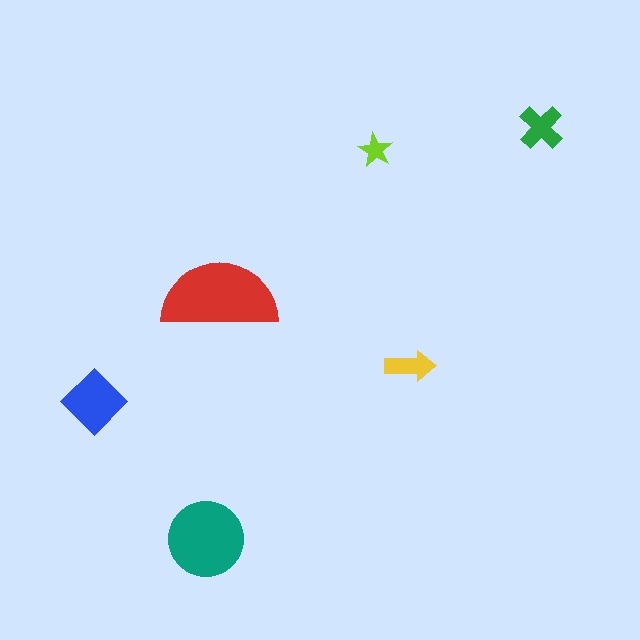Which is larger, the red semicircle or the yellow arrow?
The red semicircle.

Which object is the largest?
The red semicircle.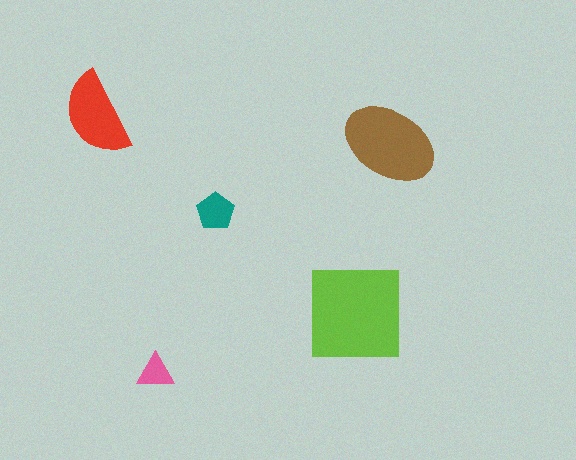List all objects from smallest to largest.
The pink triangle, the teal pentagon, the red semicircle, the brown ellipse, the lime square.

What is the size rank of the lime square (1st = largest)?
1st.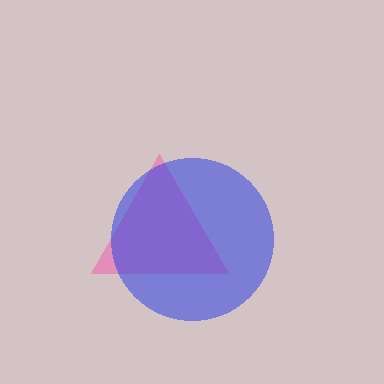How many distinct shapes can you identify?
There are 2 distinct shapes: a pink triangle, a blue circle.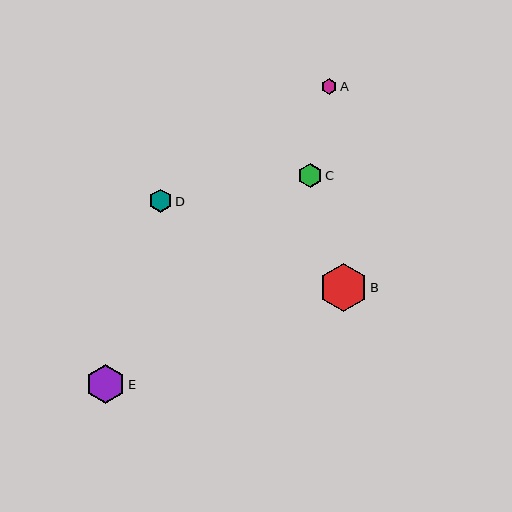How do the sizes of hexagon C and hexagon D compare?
Hexagon C and hexagon D are approximately the same size.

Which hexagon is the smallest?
Hexagon A is the smallest with a size of approximately 16 pixels.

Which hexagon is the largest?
Hexagon B is the largest with a size of approximately 48 pixels.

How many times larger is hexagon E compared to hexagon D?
Hexagon E is approximately 1.7 times the size of hexagon D.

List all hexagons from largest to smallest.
From largest to smallest: B, E, C, D, A.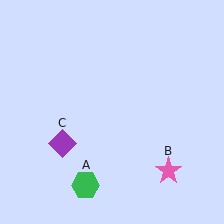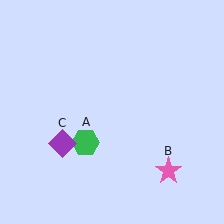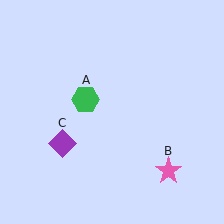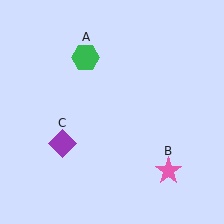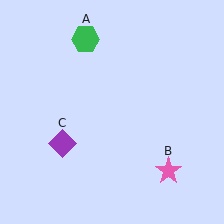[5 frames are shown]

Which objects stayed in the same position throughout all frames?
Pink star (object B) and purple diamond (object C) remained stationary.